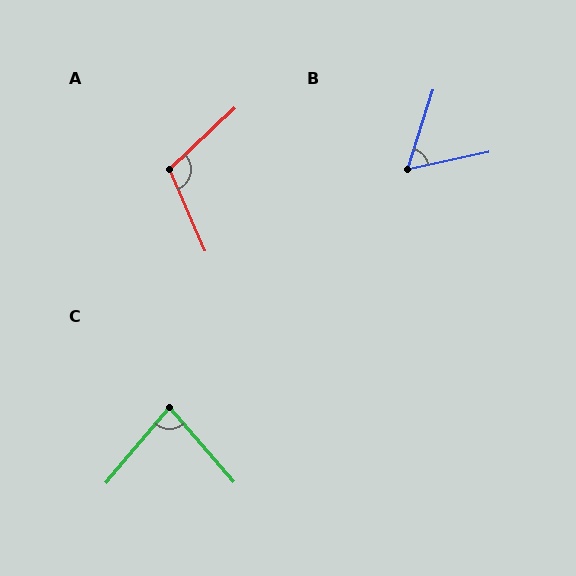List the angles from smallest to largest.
B (60°), C (81°), A (110°).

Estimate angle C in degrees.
Approximately 81 degrees.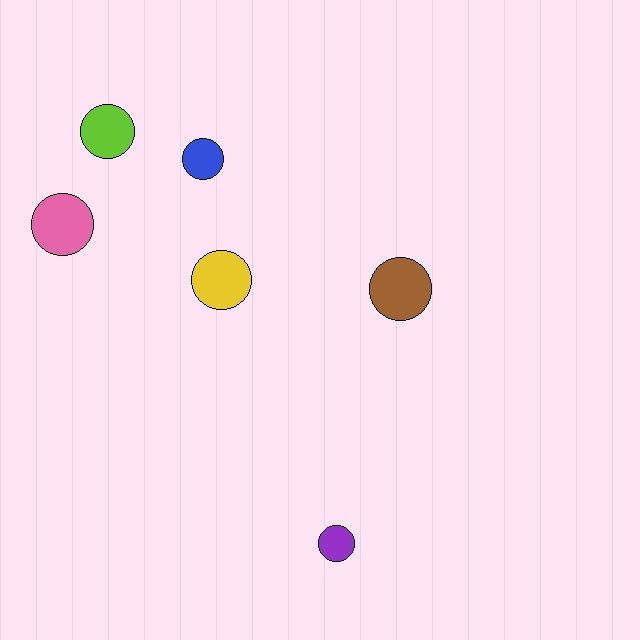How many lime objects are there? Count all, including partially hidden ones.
There is 1 lime object.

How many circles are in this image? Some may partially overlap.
There are 6 circles.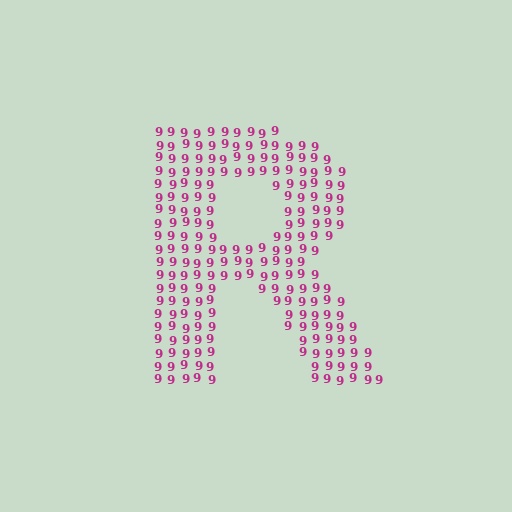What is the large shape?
The large shape is the letter R.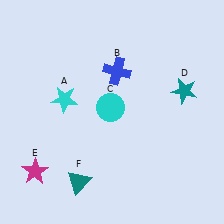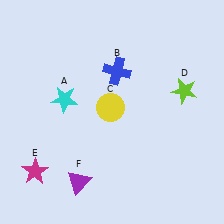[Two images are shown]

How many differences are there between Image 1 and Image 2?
There are 3 differences between the two images.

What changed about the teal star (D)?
In Image 1, D is teal. In Image 2, it changed to lime.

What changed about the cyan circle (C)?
In Image 1, C is cyan. In Image 2, it changed to yellow.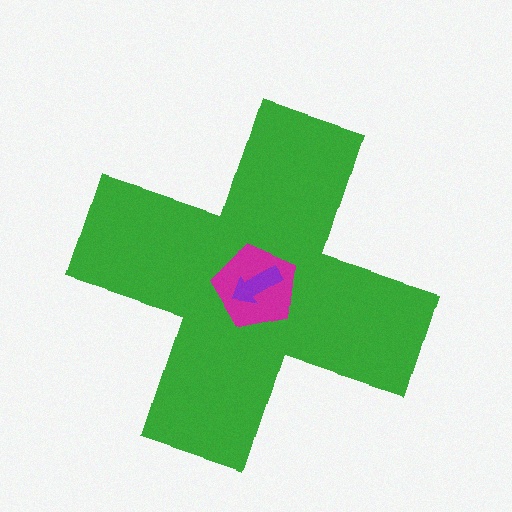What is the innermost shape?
The purple arrow.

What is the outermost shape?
The green cross.